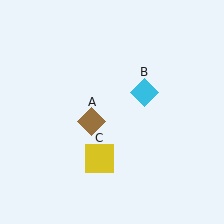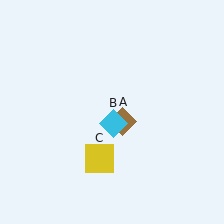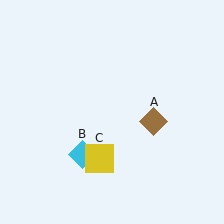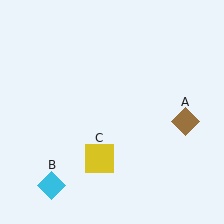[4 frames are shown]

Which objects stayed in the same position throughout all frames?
Yellow square (object C) remained stationary.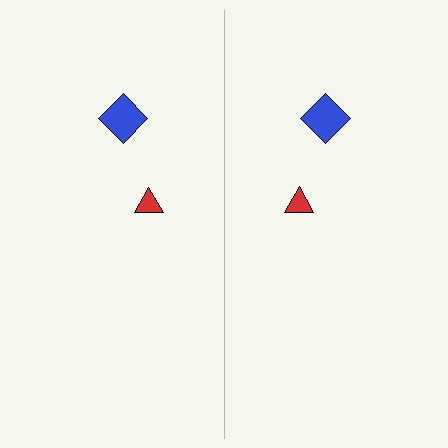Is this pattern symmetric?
Yes, this pattern has bilateral (reflection) symmetry.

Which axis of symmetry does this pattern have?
The pattern has a vertical axis of symmetry running through the center of the image.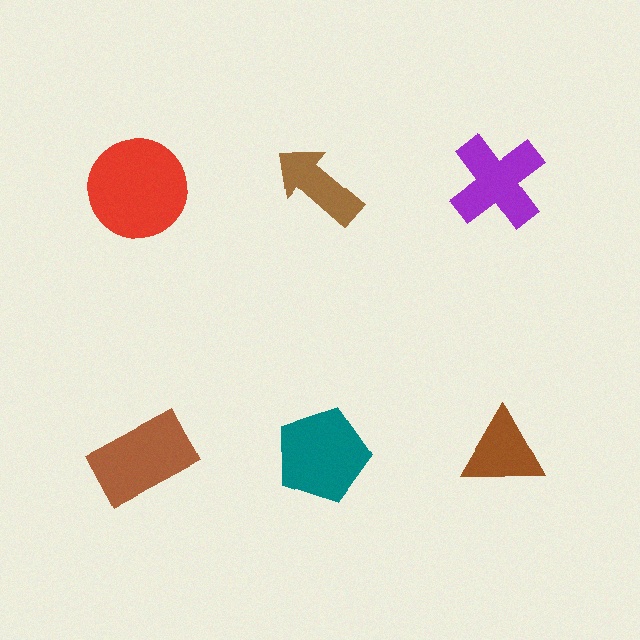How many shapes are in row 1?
3 shapes.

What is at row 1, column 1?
A red circle.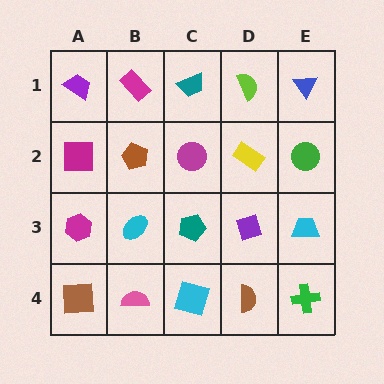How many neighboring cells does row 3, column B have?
4.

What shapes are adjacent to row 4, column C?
A teal pentagon (row 3, column C), a pink semicircle (row 4, column B), a brown semicircle (row 4, column D).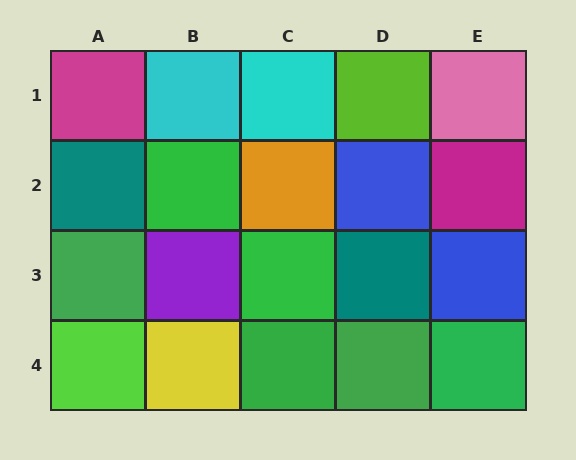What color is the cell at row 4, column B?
Yellow.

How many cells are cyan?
2 cells are cyan.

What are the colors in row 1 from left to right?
Magenta, cyan, cyan, lime, pink.